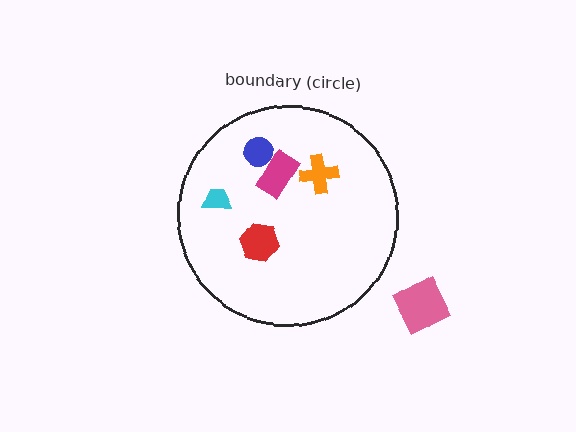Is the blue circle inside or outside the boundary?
Inside.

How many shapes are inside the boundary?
5 inside, 1 outside.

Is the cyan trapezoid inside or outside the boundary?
Inside.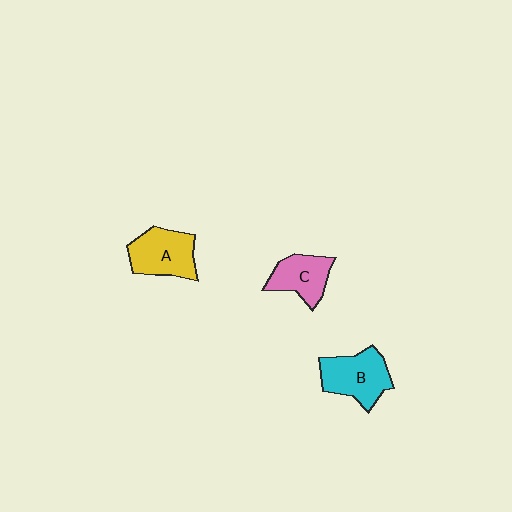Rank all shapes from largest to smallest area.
From largest to smallest: B (cyan), A (yellow), C (pink).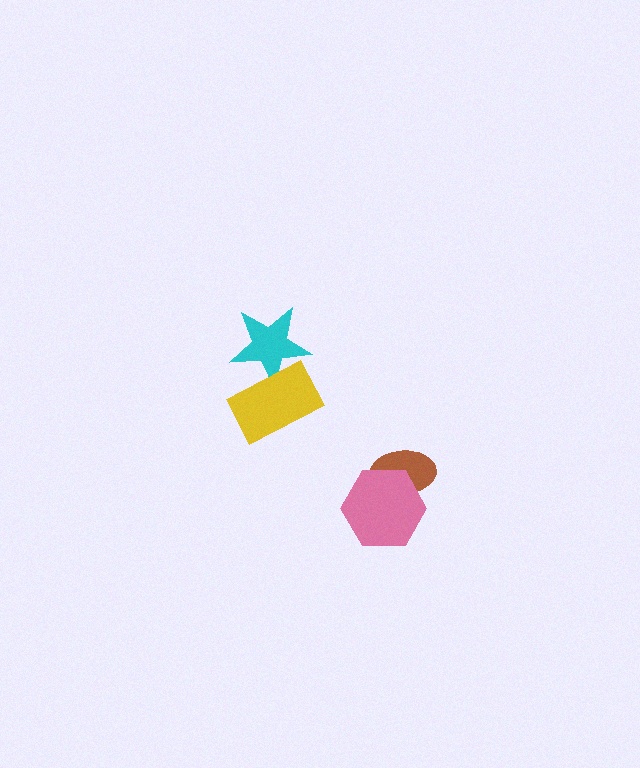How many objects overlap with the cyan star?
1 object overlaps with the cyan star.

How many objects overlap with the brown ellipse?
1 object overlaps with the brown ellipse.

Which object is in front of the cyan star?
The yellow rectangle is in front of the cyan star.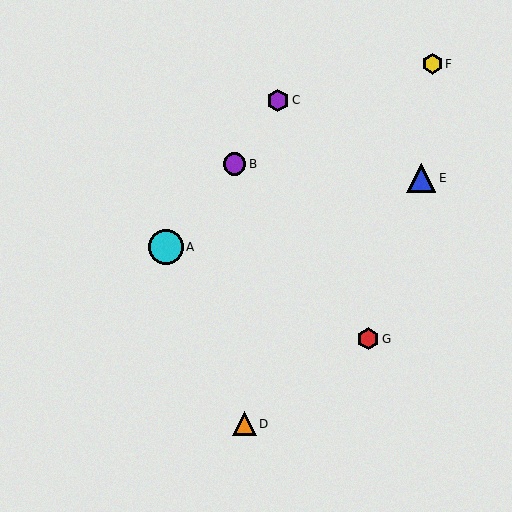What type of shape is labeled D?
Shape D is an orange triangle.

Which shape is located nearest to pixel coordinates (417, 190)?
The blue triangle (labeled E) at (421, 178) is nearest to that location.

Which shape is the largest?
The cyan circle (labeled A) is the largest.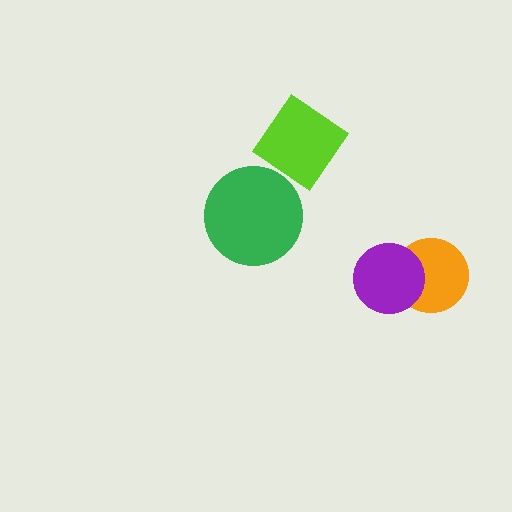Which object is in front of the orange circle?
The purple circle is in front of the orange circle.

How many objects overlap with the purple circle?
1 object overlaps with the purple circle.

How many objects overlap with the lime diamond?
0 objects overlap with the lime diamond.